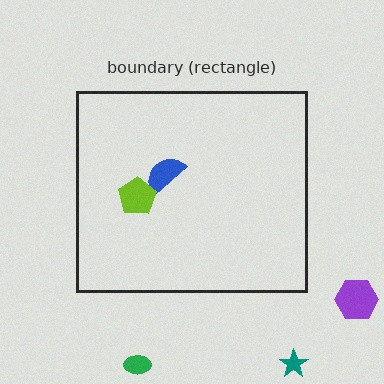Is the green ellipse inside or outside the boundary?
Outside.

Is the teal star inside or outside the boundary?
Outside.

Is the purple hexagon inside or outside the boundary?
Outside.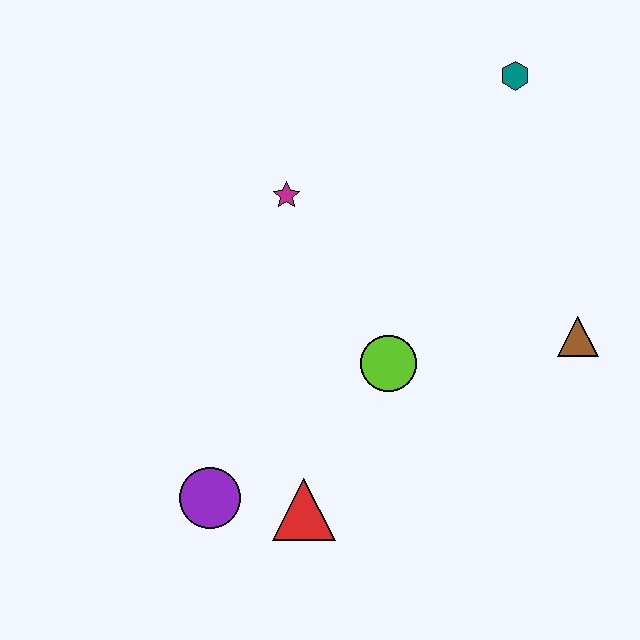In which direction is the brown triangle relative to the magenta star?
The brown triangle is to the right of the magenta star.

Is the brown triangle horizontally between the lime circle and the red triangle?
No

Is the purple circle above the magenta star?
No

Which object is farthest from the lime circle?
The teal hexagon is farthest from the lime circle.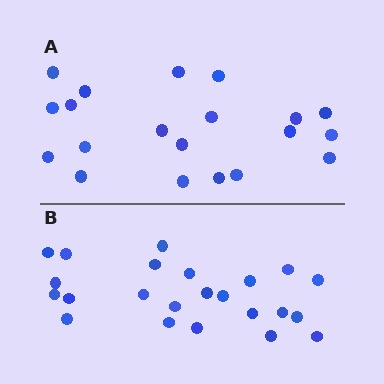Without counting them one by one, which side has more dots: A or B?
Region B (the bottom region) has more dots.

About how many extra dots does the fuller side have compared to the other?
Region B has just a few more — roughly 2 or 3 more dots than region A.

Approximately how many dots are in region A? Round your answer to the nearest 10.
About 20 dots.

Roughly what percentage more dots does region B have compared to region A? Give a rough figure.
About 15% more.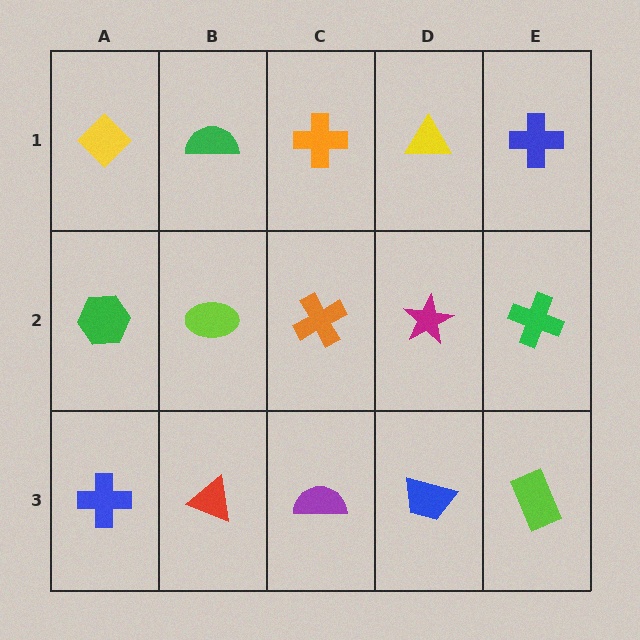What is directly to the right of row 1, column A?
A green semicircle.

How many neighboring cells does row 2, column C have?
4.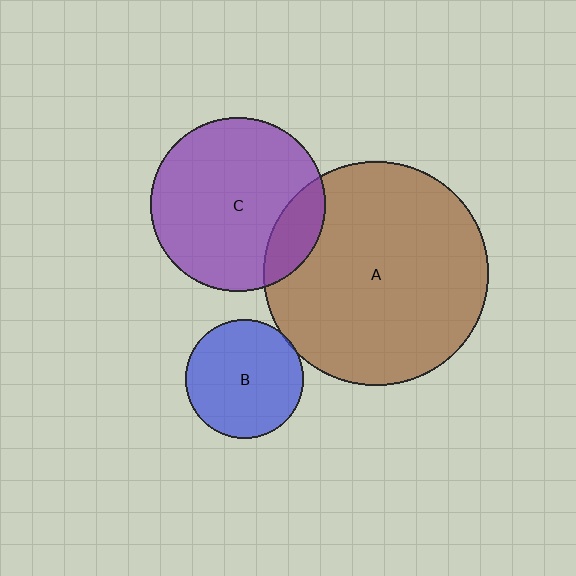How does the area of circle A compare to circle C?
Approximately 1.7 times.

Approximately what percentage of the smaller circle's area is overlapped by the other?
Approximately 15%.